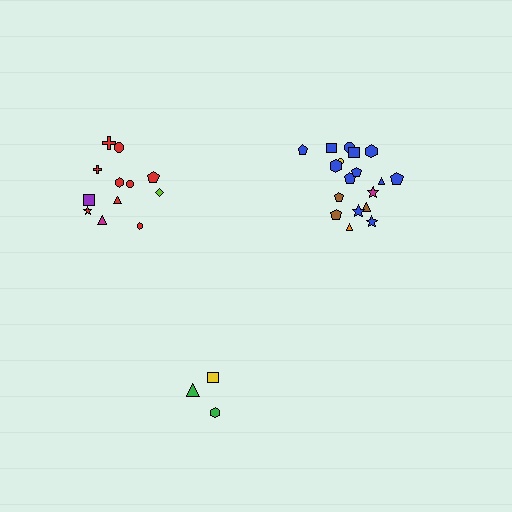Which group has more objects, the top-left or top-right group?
The top-right group.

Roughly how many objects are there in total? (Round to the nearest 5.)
Roughly 35 objects in total.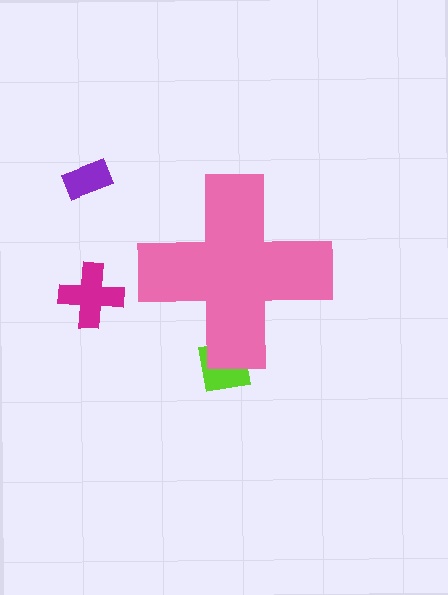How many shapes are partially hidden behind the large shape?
1 shape is partially hidden.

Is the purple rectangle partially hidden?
No, the purple rectangle is fully visible.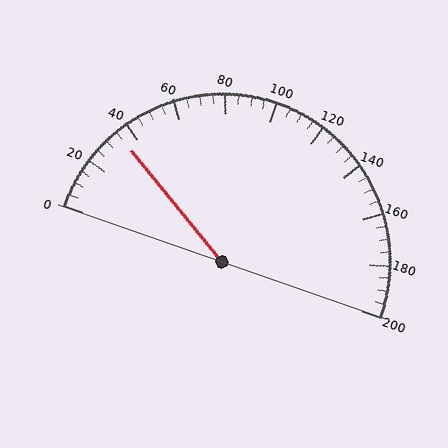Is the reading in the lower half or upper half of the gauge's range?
The reading is in the lower half of the range (0 to 200).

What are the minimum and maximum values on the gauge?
The gauge ranges from 0 to 200.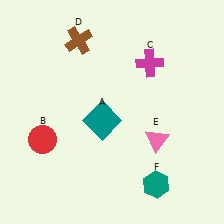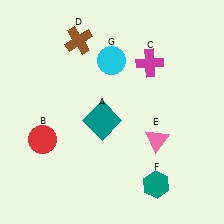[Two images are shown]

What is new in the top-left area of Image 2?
A cyan circle (G) was added in the top-left area of Image 2.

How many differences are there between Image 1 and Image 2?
There is 1 difference between the two images.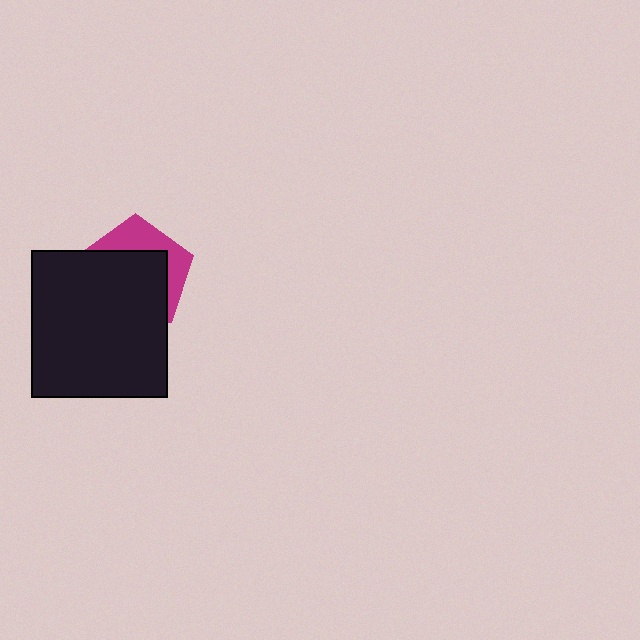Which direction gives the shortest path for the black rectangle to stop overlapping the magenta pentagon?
Moving down gives the shortest separation.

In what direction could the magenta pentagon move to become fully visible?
The magenta pentagon could move up. That would shift it out from behind the black rectangle entirely.